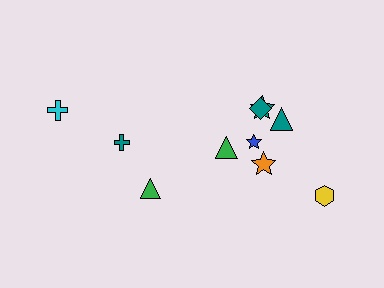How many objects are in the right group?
There are 7 objects.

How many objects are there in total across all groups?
There are 10 objects.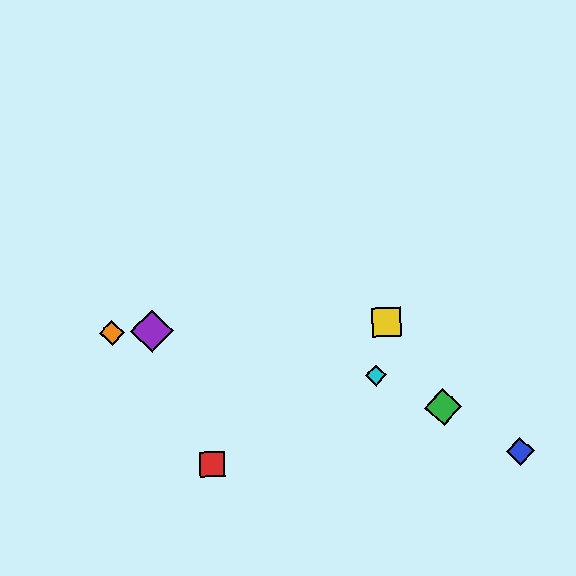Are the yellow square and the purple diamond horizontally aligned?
Yes, both are at y≈322.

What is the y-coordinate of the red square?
The red square is at y≈464.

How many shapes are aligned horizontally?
3 shapes (the yellow square, the purple diamond, the orange diamond) are aligned horizontally.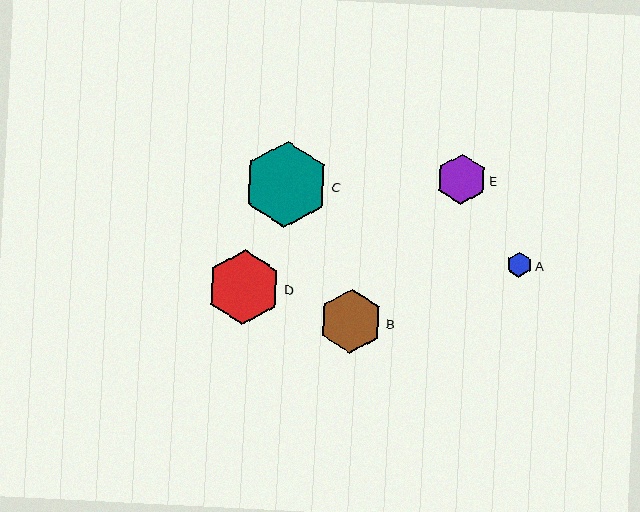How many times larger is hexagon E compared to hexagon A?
Hexagon E is approximately 2.0 times the size of hexagon A.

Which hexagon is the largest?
Hexagon C is the largest with a size of approximately 86 pixels.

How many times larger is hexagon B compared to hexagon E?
Hexagon B is approximately 1.3 times the size of hexagon E.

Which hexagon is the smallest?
Hexagon A is the smallest with a size of approximately 25 pixels.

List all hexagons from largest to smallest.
From largest to smallest: C, D, B, E, A.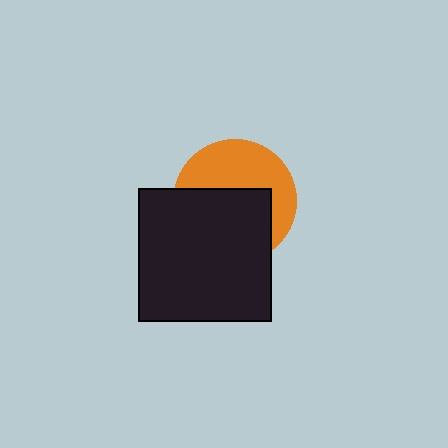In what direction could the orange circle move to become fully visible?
The orange circle could move up. That would shift it out from behind the black square entirely.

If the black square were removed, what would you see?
You would see the complete orange circle.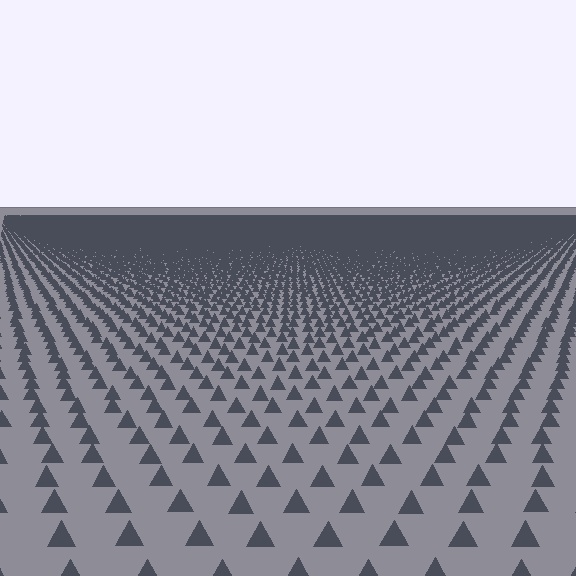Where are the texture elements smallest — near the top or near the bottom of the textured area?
Near the top.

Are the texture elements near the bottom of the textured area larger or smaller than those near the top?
Larger. Near the bottom, elements are closer to the viewer and appear at a bigger on-screen size.